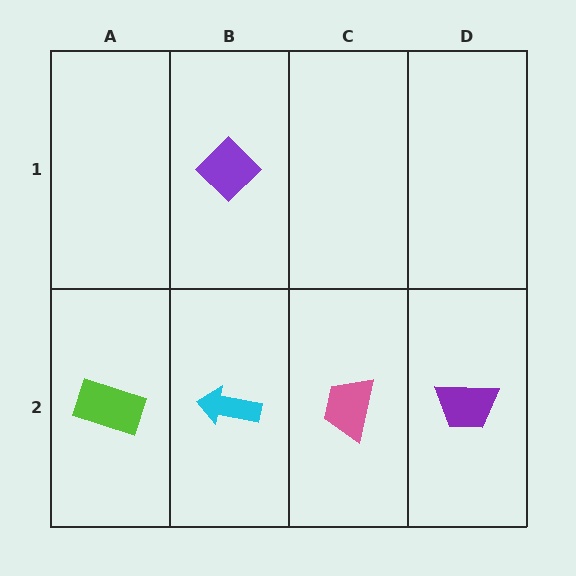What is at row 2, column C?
A pink trapezoid.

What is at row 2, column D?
A purple trapezoid.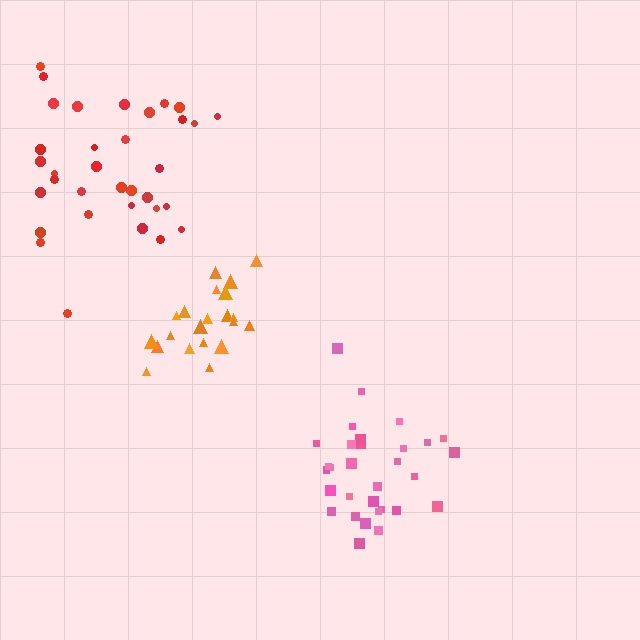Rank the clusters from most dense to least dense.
pink, orange, red.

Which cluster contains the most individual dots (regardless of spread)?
Red (34).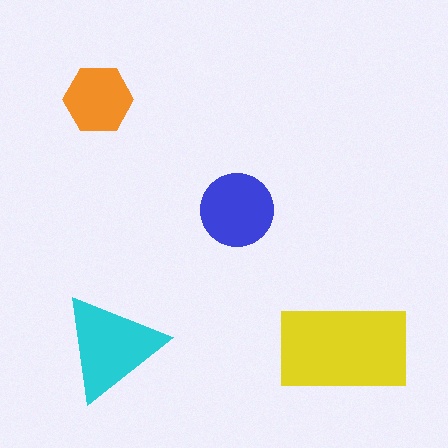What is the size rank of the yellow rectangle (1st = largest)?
1st.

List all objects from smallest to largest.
The orange hexagon, the blue circle, the cyan triangle, the yellow rectangle.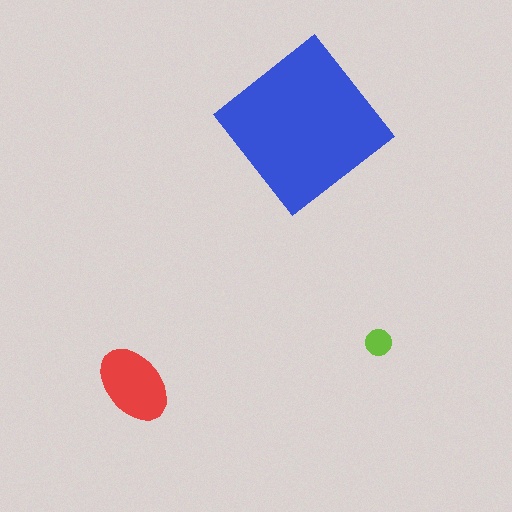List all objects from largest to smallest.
The blue diamond, the red ellipse, the lime circle.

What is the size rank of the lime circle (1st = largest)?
3rd.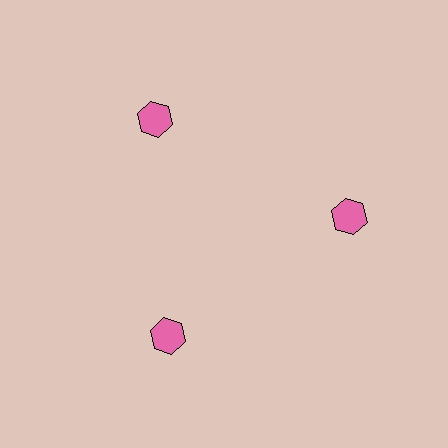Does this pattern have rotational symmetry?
Yes, this pattern has 3-fold rotational symmetry. It looks the same after rotating 120 degrees around the center.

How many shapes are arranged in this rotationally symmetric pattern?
There are 3 shapes, arranged in 3 groups of 1.